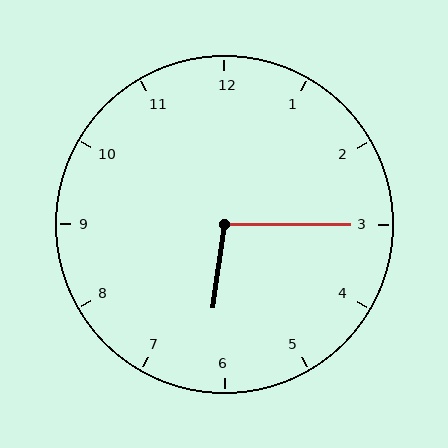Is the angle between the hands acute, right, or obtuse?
It is obtuse.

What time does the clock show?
6:15.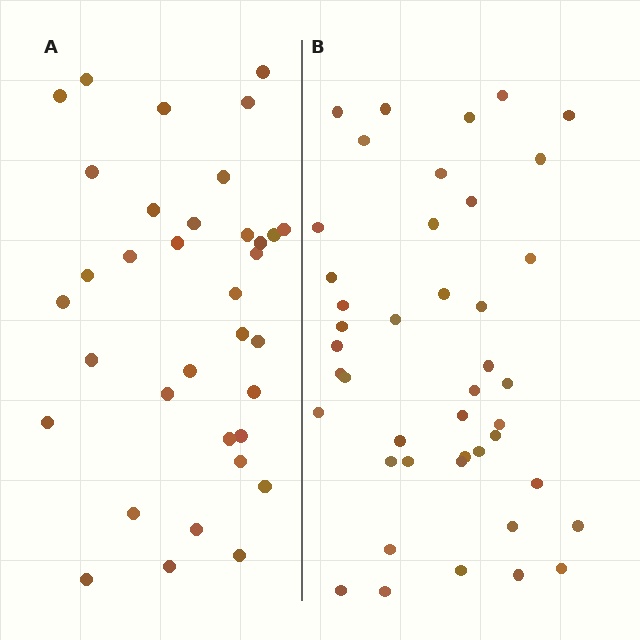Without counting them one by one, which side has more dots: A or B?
Region B (the right region) has more dots.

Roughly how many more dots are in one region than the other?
Region B has roughly 8 or so more dots than region A.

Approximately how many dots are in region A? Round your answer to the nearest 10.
About 40 dots. (The exact count is 35, which rounds to 40.)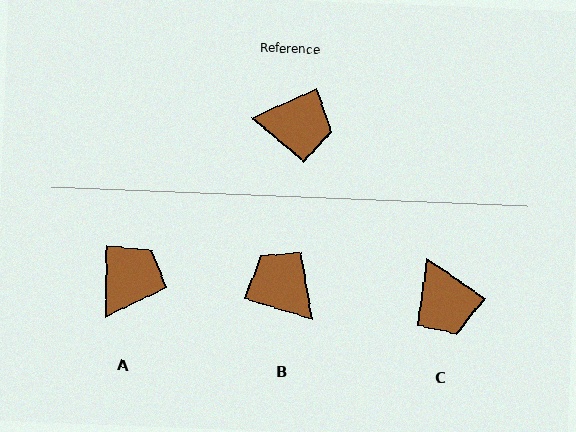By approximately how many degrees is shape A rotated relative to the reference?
Approximately 66 degrees counter-clockwise.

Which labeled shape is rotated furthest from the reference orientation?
B, about 139 degrees away.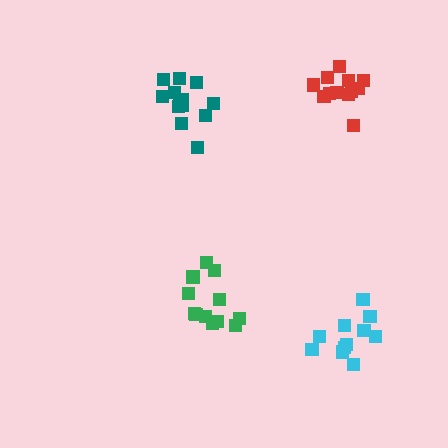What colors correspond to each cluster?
The clusters are colored: cyan, red, green, teal.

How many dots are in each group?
Group 1: 11 dots, Group 2: 12 dots, Group 3: 12 dots, Group 4: 13 dots (48 total).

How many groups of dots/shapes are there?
There are 4 groups.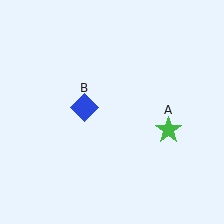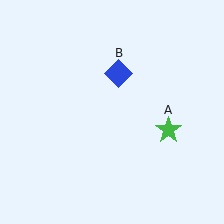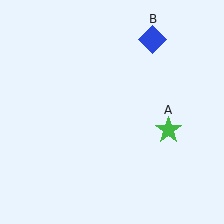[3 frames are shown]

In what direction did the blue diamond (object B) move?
The blue diamond (object B) moved up and to the right.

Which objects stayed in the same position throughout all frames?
Green star (object A) remained stationary.